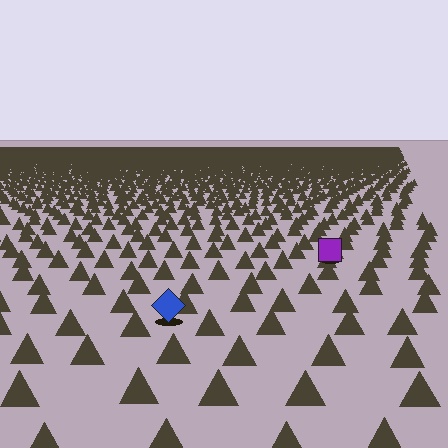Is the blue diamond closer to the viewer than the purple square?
Yes. The blue diamond is closer — you can tell from the texture gradient: the ground texture is coarser near it.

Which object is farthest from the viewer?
The purple square is farthest from the viewer. It appears smaller and the ground texture around it is denser.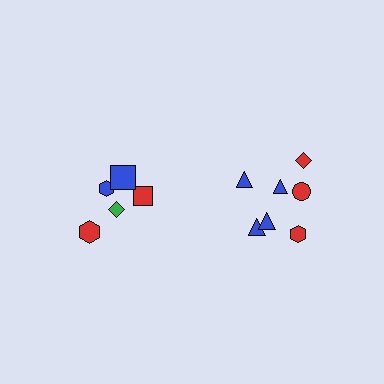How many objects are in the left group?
There are 5 objects.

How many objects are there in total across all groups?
There are 12 objects.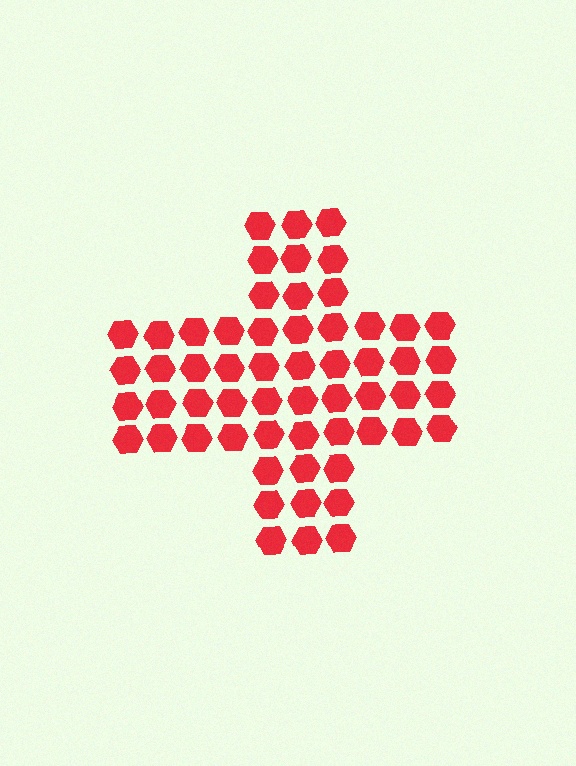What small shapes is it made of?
It is made of small hexagons.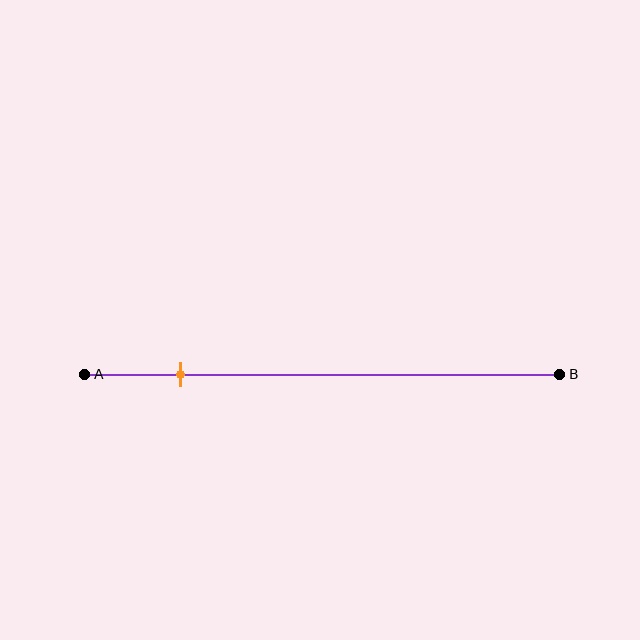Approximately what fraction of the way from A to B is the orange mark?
The orange mark is approximately 20% of the way from A to B.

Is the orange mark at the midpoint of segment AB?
No, the mark is at about 20% from A, not at the 50% midpoint.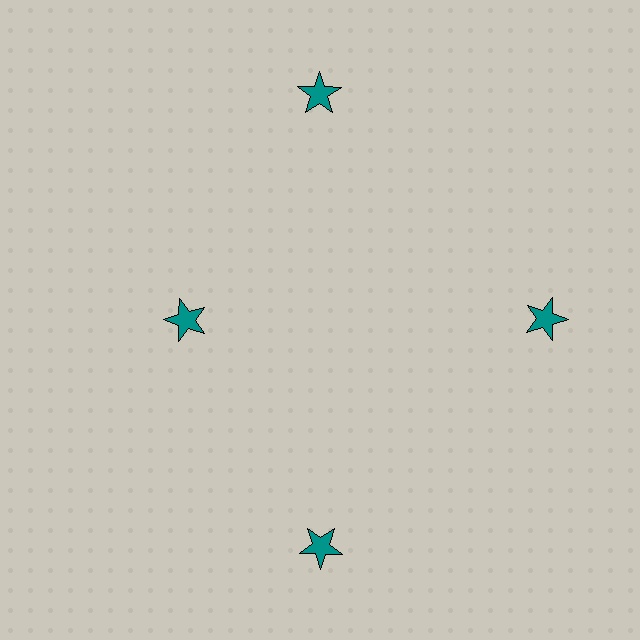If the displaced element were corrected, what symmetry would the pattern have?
It would have 4-fold rotational symmetry — the pattern would map onto itself every 90 degrees.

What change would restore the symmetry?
The symmetry would be restored by moving it outward, back onto the ring so that all 4 stars sit at equal angles and equal distance from the center.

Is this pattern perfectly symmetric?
No. The 4 teal stars are arranged in a ring, but one element near the 9 o'clock position is pulled inward toward the center, breaking the 4-fold rotational symmetry.